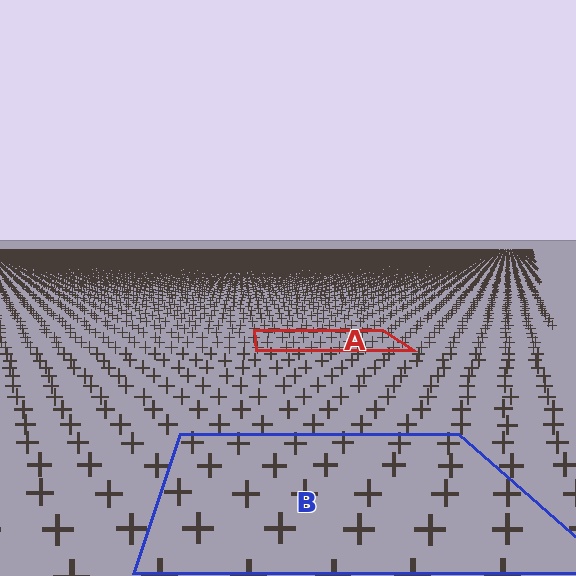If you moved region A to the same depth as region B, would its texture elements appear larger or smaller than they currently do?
They would appear larger. At a closer depth, the same texture elements are projected at a bigger on-screen size.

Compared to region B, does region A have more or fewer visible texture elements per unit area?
Region A has more texture elements per unit area — they are packed more densely because it is farther away.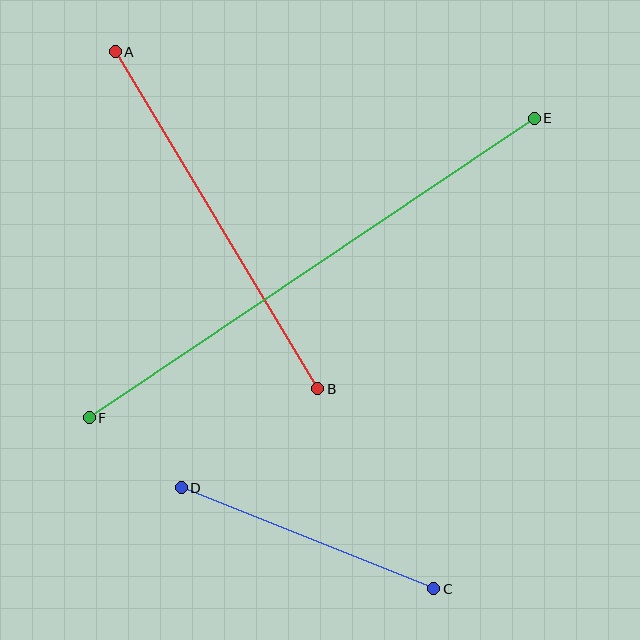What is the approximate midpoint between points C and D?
The midpoint is at approximately (307, 538) pixels.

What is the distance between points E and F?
The distance is approximately 536 pixels.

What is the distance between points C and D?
The distance is approximately 272 pixels.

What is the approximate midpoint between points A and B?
The midpoint is at approximately (217, 220) pixels.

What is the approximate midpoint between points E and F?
The midpoint is at approximately (312, 268) pixels.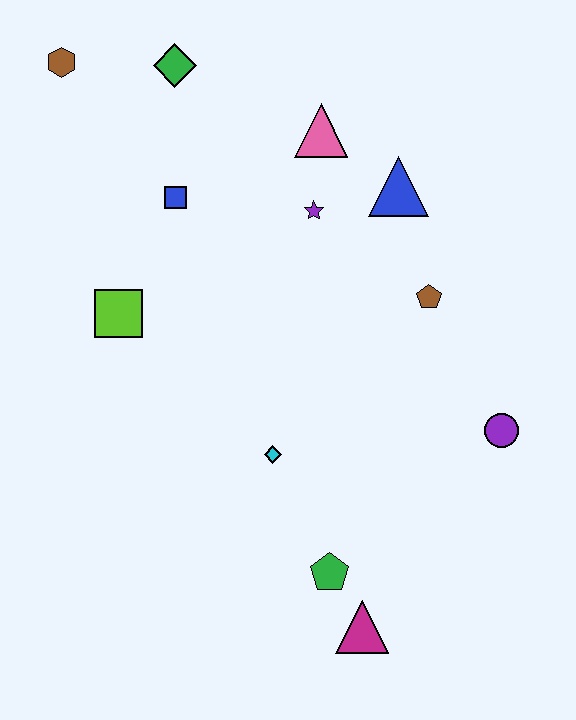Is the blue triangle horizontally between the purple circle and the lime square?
Yes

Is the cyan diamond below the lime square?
Yes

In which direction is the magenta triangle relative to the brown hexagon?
The magenta triangle is below the brown hexagon.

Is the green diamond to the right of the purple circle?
No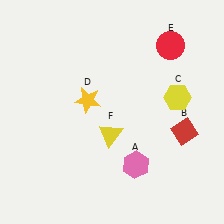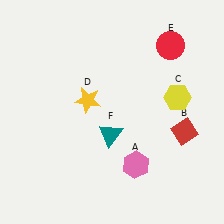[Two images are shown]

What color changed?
The triangle (F) changed from yellow in Image 1 to teal in Image 2.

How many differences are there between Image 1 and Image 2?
There is 1 difference between the two images.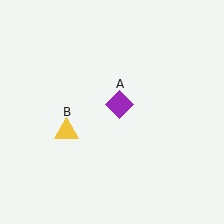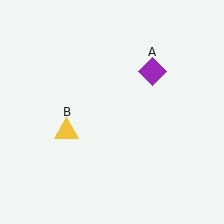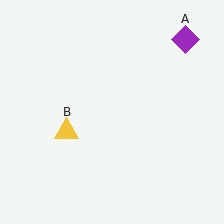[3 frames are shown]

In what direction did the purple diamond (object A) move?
The purple diamond (object A) moved up and to the right.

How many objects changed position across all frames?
1 object changed position: purple diamond (object A).